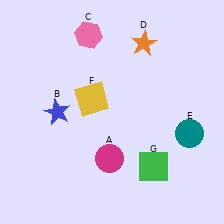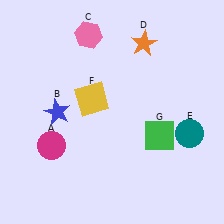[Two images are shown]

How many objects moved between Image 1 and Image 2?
2 objects moved between the two images.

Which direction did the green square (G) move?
The green square (G) moved up.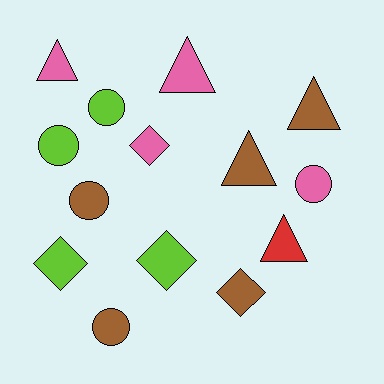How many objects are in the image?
There are 14 objects.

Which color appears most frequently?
Brown, with 5 objects.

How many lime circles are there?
There are 2 lime circles.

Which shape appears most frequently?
Triangle, with 5 objects.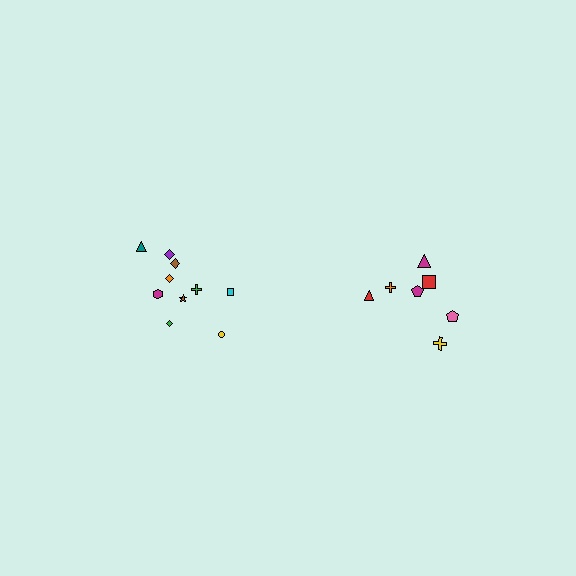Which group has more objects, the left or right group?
The left group.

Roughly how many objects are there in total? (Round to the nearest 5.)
Roughly 15 objects in total.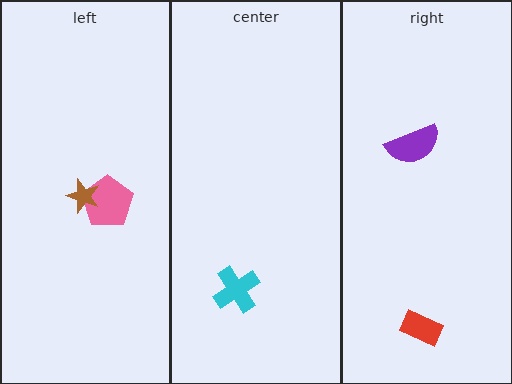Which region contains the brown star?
The left region.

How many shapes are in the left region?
2.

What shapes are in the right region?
The purple semicircle, the red rectangle.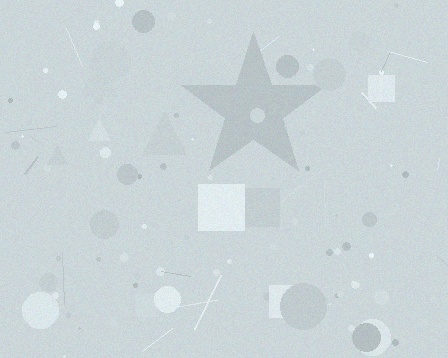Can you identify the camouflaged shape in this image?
The camouflaged shape is a star.